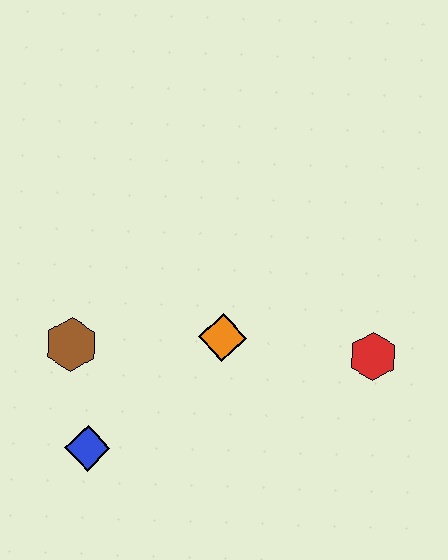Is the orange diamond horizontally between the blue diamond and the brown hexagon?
No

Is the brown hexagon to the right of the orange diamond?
No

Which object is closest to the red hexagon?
The orange diamond is closest to the red hexagon.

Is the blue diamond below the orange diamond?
Yes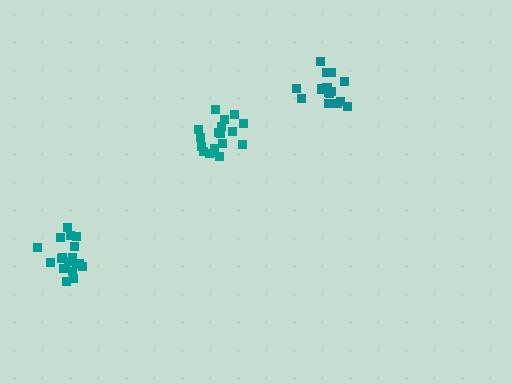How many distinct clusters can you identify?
There are 3 distinct clusters.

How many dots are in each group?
Group 1: 15 dots, Group 2: 18 dots, Group 3: 20 dots (53 total).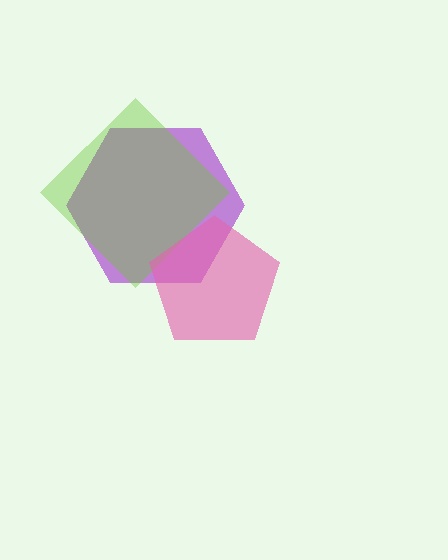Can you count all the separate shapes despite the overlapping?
Yes, there are 3 separate shapes.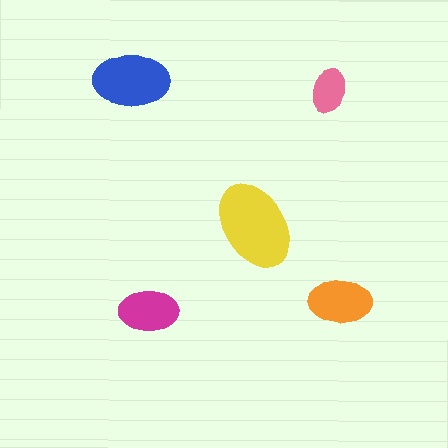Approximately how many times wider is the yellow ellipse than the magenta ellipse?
About 1.5 times wider.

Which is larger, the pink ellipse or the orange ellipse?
The orange one.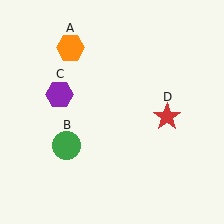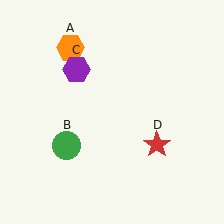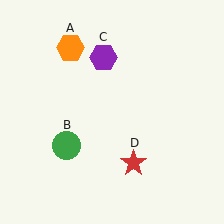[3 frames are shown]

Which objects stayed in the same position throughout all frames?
Orange hexagon (object A) and green circle (object B) remained stationary.